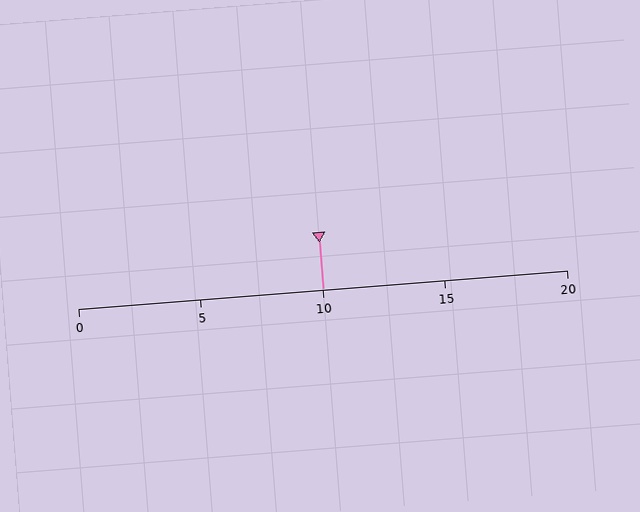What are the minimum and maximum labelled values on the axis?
The axis runs from 0 to 20.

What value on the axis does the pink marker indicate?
The marker indicates approximately 10.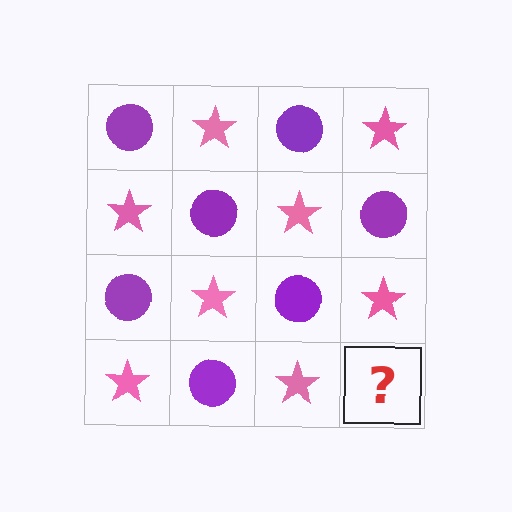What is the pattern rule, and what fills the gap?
The rule is that it alternates purple circle and pink star in a checkerboard pattern. The gap should be filled with a purple circle.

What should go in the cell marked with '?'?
The missing cell should contain a purple circle.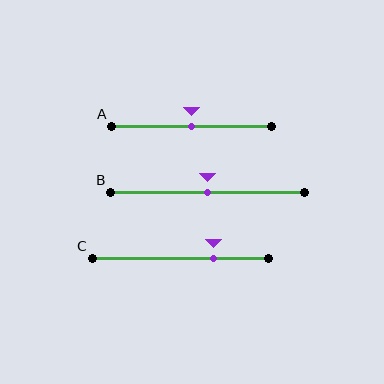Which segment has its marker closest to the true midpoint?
Segment A has its marker closest to the true midpoint.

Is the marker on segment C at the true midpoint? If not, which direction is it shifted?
No, the marker on segment C is shifted to the right by about 19% of the segment length.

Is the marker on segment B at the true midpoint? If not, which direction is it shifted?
Yes, the marker on segment B is at the true midpoint.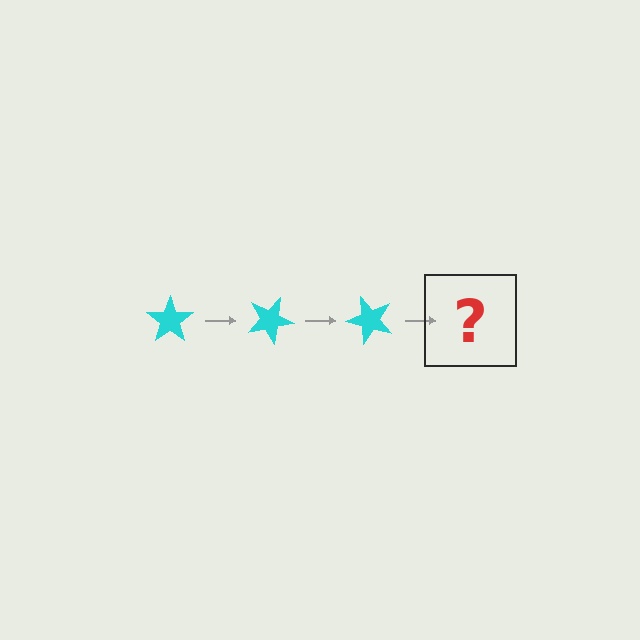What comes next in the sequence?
The next element should be a cyan star rotated 75 degrees.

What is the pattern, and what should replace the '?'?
The pattern is that the star rotates 25 degrees each step. The '?' should be a cyan star rotated 75 degrees.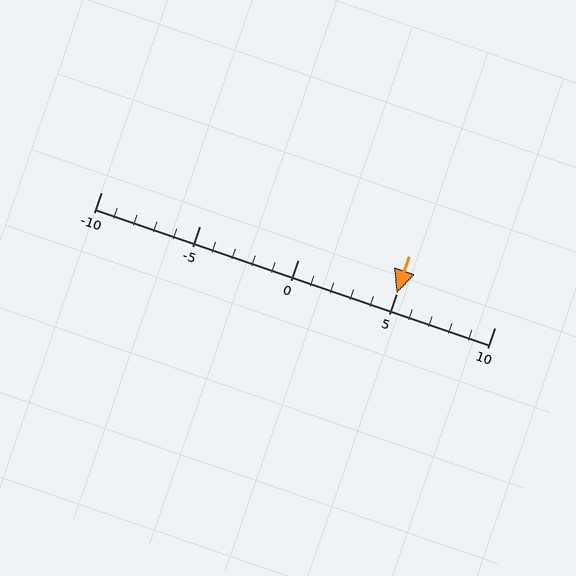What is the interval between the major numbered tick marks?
The major tick marks are spaced 5 units apart.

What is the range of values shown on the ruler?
The ruler shows values from -10 to 10.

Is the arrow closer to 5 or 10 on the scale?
The arrow is closer to 5.